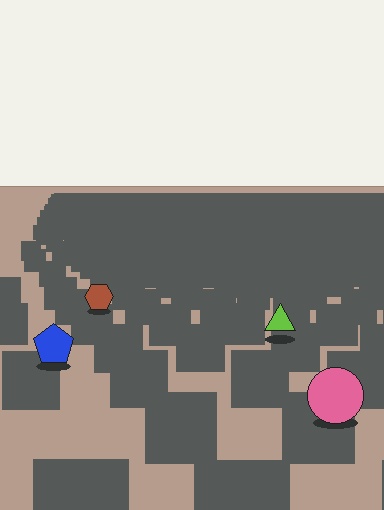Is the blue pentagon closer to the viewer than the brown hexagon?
Yes. The blue pentagon is closer — you can tell from the texture gradient: the ground texture is coarser near it.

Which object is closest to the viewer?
The pink circle is closest. The texture marks near it are larger and more spread out.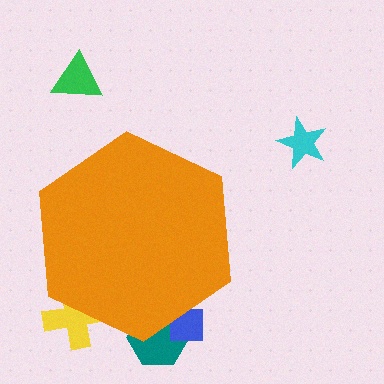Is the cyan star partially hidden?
No, the cyan star is fully visible.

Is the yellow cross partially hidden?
Yes, the yellow cross is partially hidden behind the orange hexagon.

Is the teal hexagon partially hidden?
Yes, the teal hexagon is partially hidden behind the orange hexagon.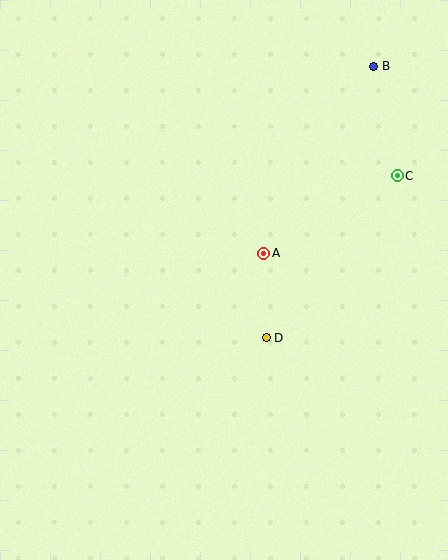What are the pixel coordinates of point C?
Point C is at (397, 176).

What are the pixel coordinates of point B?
Point B is at (374, 66).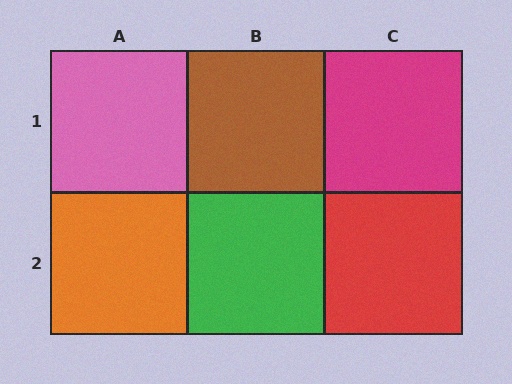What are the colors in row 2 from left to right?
Orange, green, red.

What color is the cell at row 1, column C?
Magenta.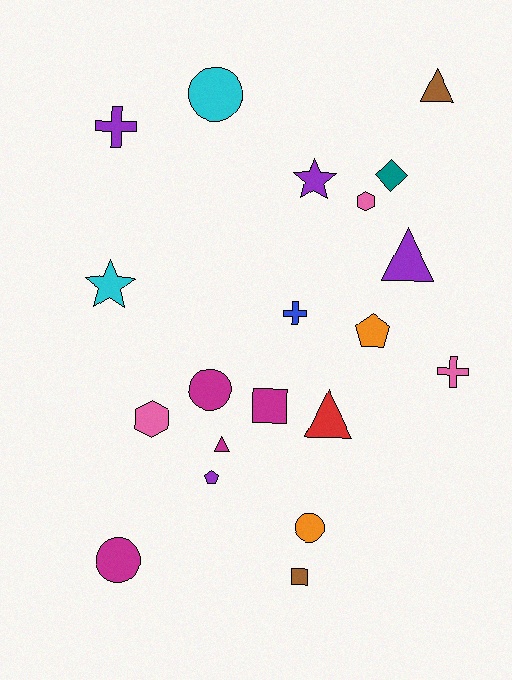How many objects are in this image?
There are 20 objects.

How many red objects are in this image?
There is 1 red object.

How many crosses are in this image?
There are 3 crosses.